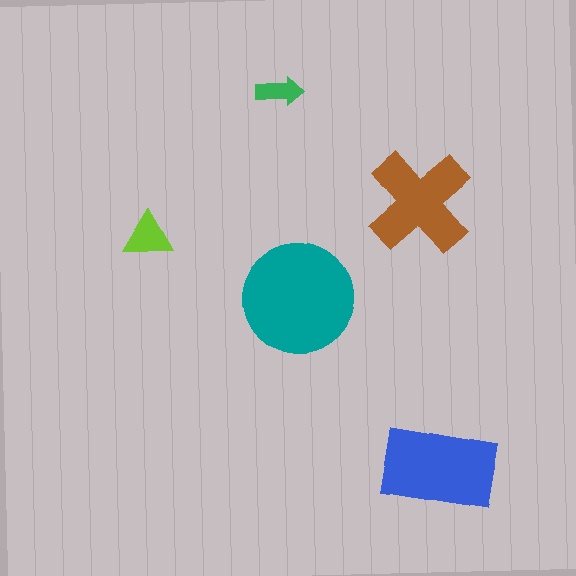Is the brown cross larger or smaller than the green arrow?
Larger.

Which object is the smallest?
The green arrow.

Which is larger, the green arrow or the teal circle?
The teal circle.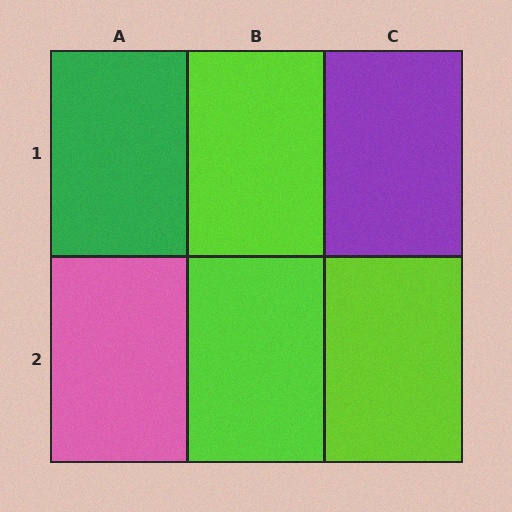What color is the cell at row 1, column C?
Purple.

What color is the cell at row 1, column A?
Green.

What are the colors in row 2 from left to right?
Pink, lime, lime.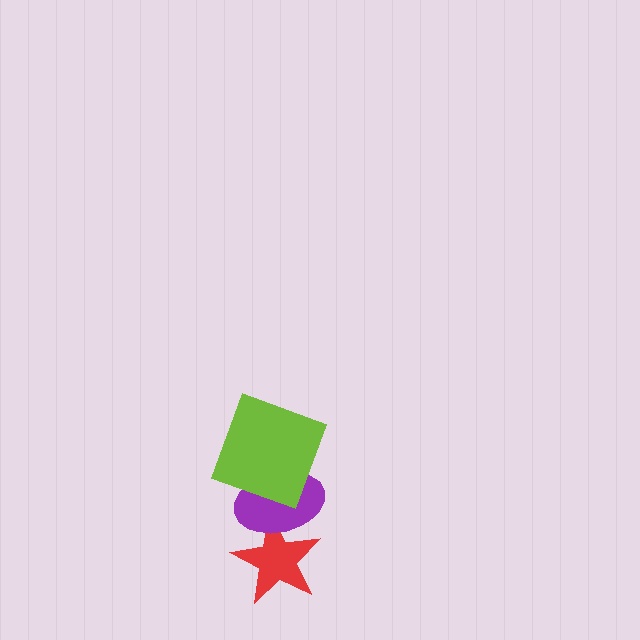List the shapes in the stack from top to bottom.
From top to bottom: the lime square, the purple ellipse, the red star.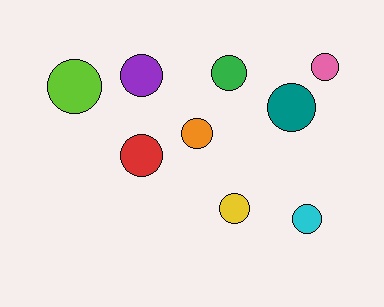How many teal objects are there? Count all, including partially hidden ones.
There is 1 teal object.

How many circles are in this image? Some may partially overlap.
There are 9 circles.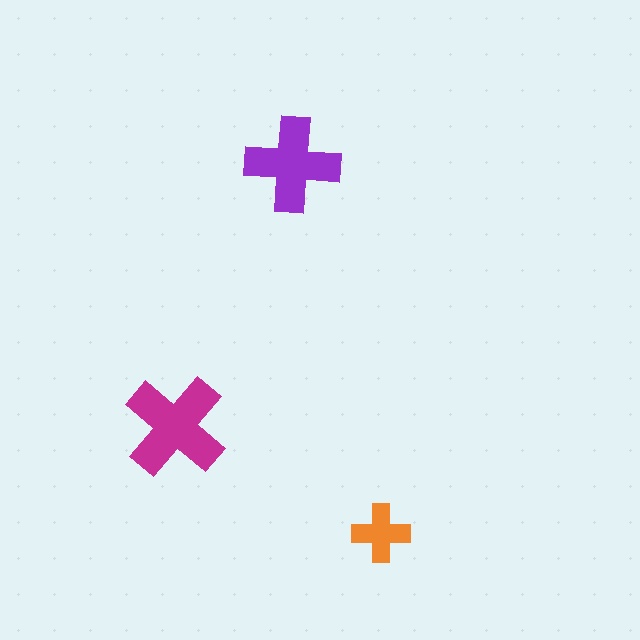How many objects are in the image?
There are 3 objects in the image.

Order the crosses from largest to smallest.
the magenta one, the purple one, the orange one.